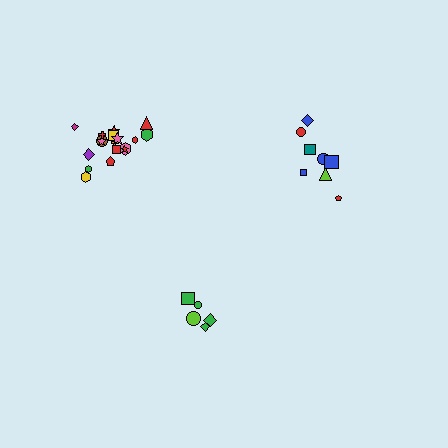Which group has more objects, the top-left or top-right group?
The top-left group.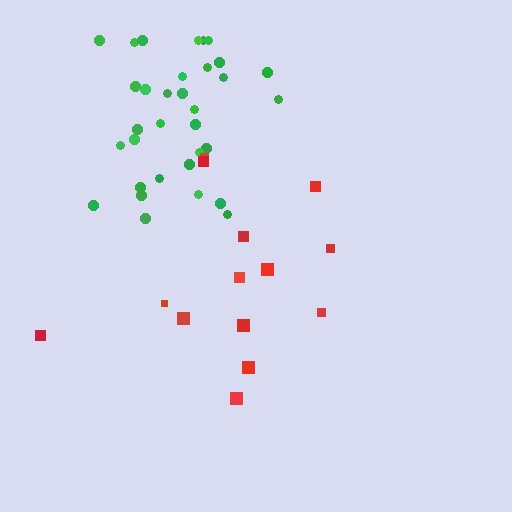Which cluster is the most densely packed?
Green.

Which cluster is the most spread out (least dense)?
Red.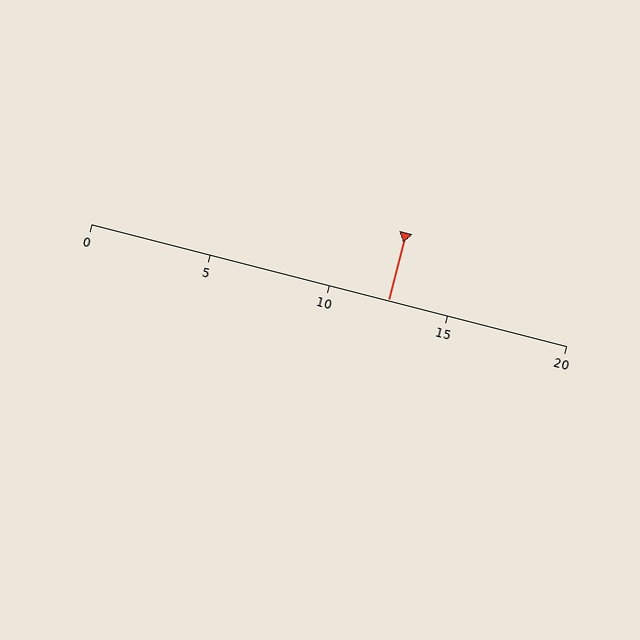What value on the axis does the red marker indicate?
The marker indicates approximately 12.5.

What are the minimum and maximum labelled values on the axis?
The axis runs from 0 to 20.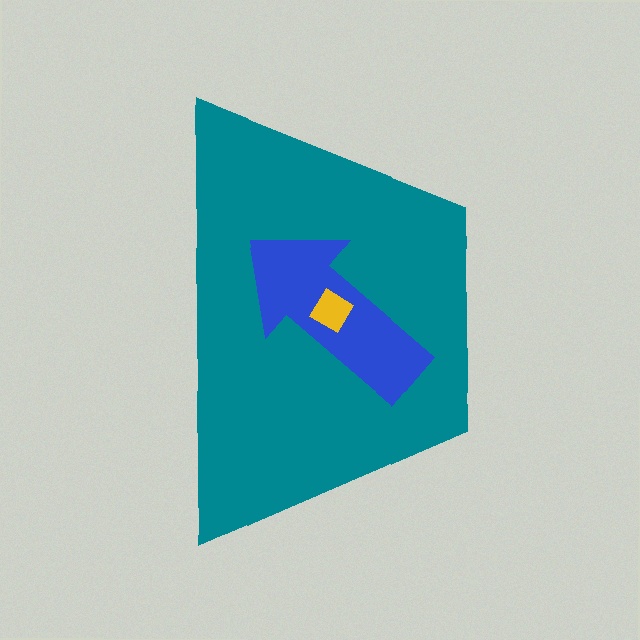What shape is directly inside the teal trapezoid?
The blue arrow.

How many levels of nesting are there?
3.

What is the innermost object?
The yellow diamond.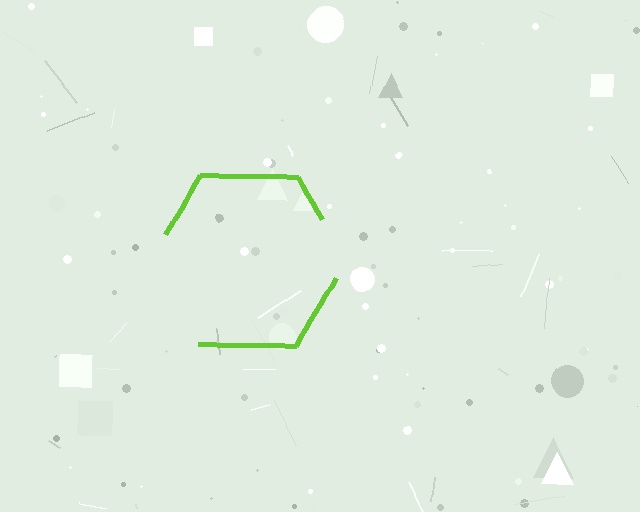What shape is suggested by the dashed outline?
The dashed outline suggests a hexagon.